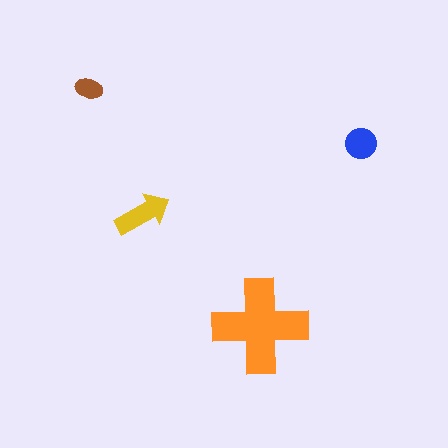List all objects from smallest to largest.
The brown ellipse, the blue circle, the yellow arrow, the orange cross.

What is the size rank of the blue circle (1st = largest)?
3rd.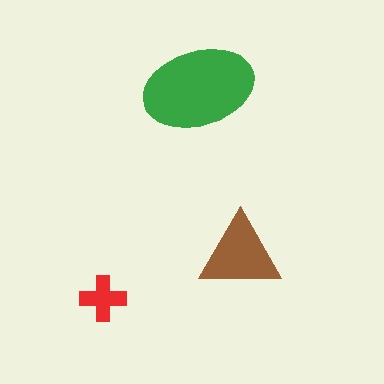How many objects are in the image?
There are 3 objects in the image.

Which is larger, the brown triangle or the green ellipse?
The green ellipse.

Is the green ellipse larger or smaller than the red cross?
Larger.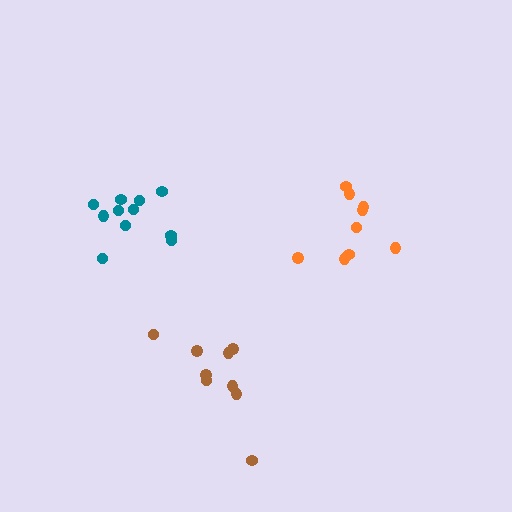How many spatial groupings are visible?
There are 3 spatial groupings.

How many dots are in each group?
Group 1: 9 dots, Group 2: 11 dots, Group 3: 9 dots (29 total).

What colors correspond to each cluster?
The clusters are colored: orange, teal, brown.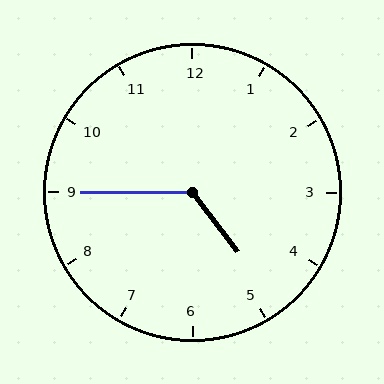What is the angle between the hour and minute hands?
Approximately 128 degrees.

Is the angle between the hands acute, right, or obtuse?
It is obtuse.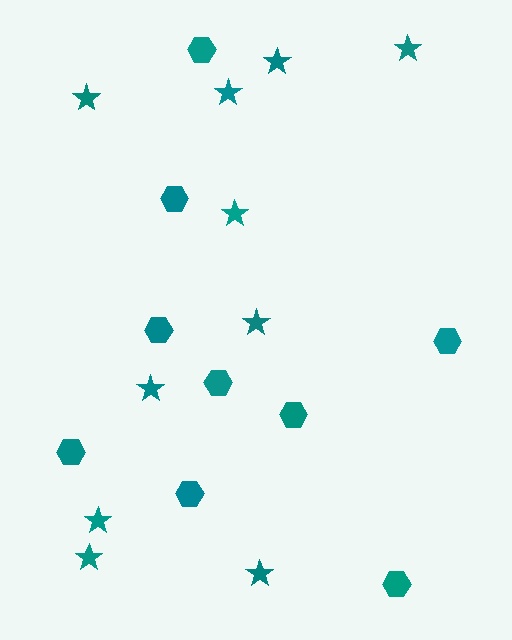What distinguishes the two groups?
There are 2 groups: one group of stars (10) and one group of hexagons (9).